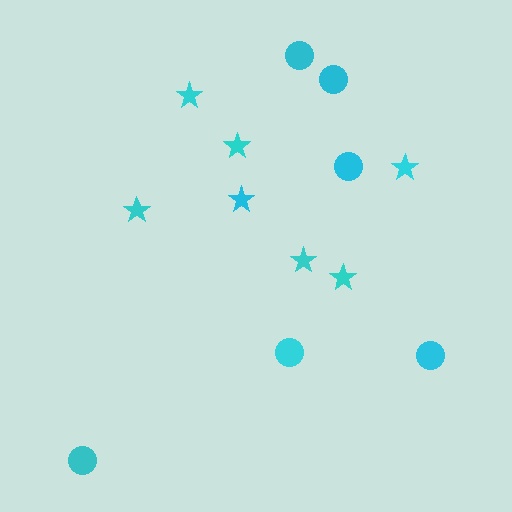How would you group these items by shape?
There are 2 groups: one group of stars (7) and one group of circles (6).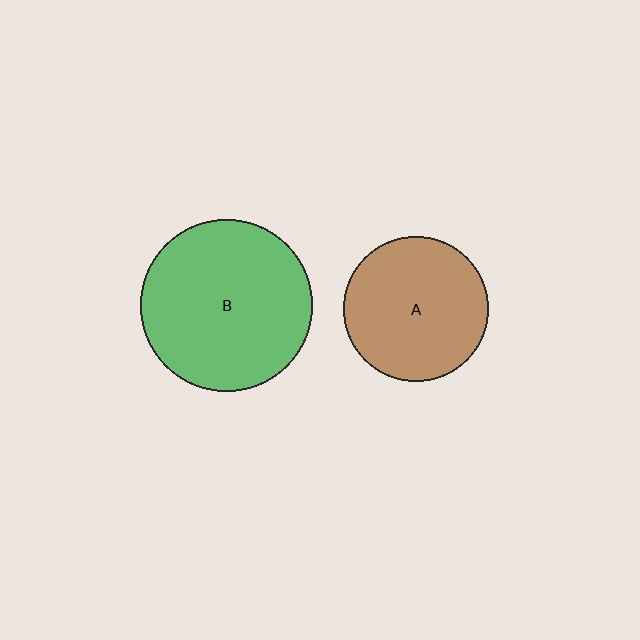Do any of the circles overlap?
No, none of the circles overlap.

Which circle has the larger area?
Circle B (green).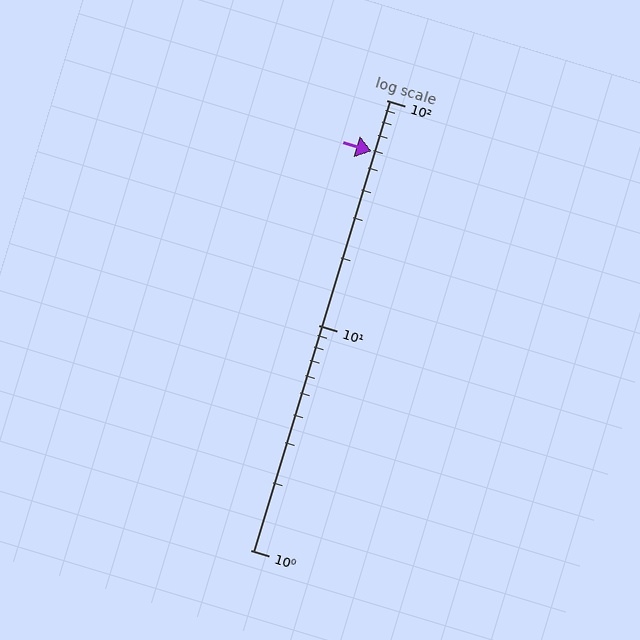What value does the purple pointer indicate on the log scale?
The pointer indicates approximately 59.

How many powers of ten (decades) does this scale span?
The scale spans 2 decades, from 1 to 100.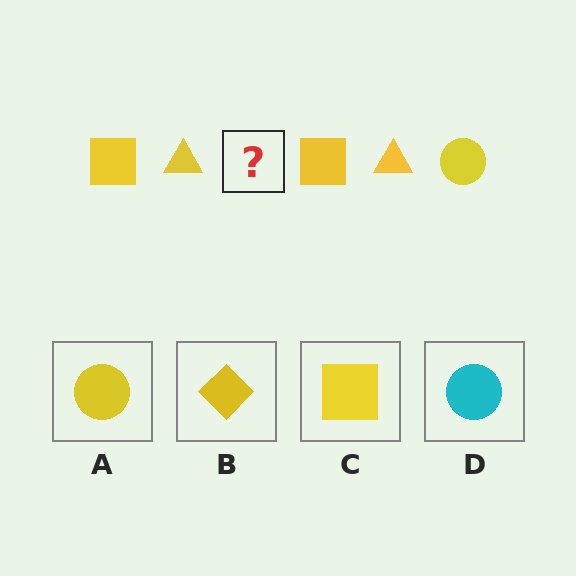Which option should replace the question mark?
Option A.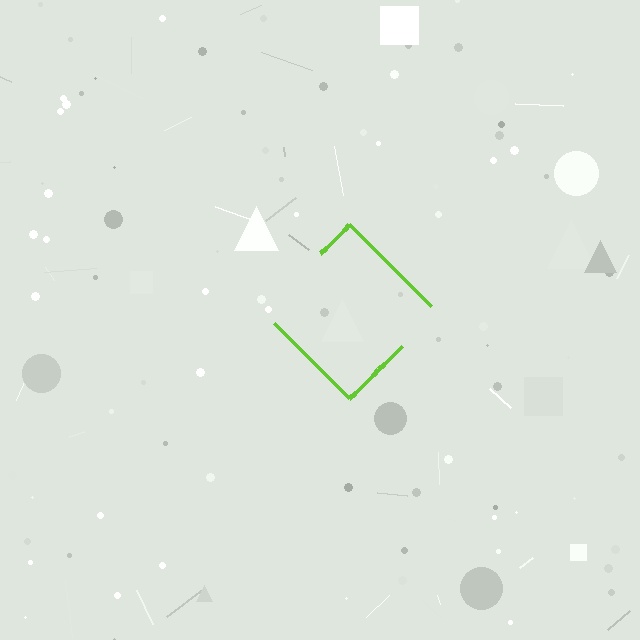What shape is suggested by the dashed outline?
The dashed outline suggests a diamond.